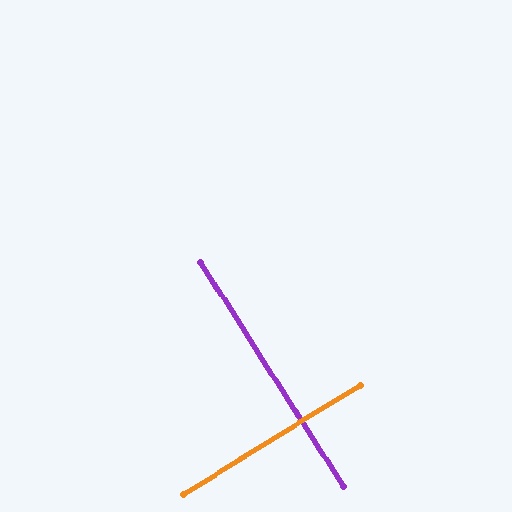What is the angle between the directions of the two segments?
Approximately 89 degrees.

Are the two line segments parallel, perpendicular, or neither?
Perpendicular — they meet at approximately 89°.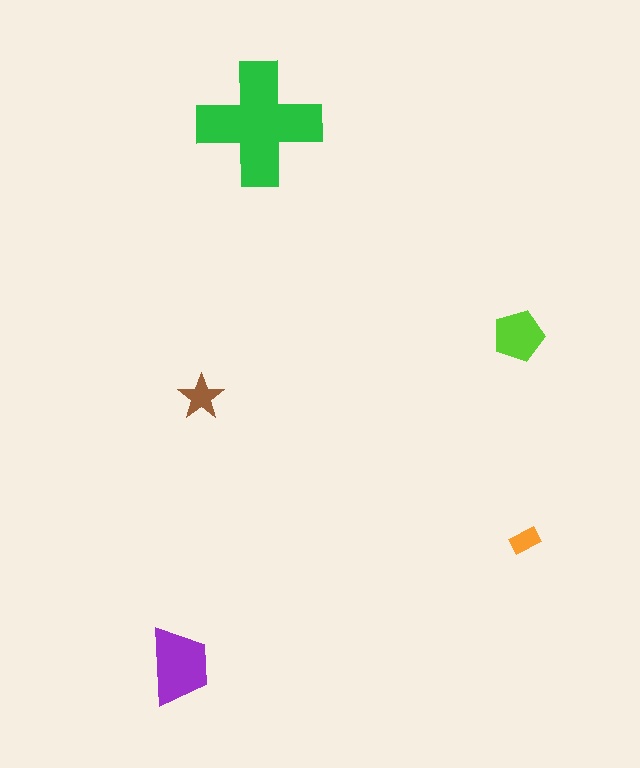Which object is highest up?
The green cross is topmost.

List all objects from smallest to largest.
The orange rectangle, the brown star, the lime pentagon, the purple trapezoid, the green cross.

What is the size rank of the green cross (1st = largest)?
1st.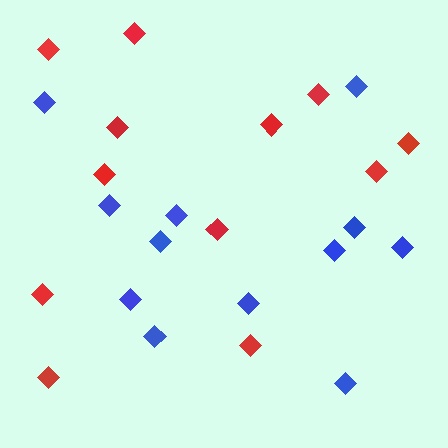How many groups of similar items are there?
There are 2 groups: one group of blue diamonds (12) and one group of red diamonds (12).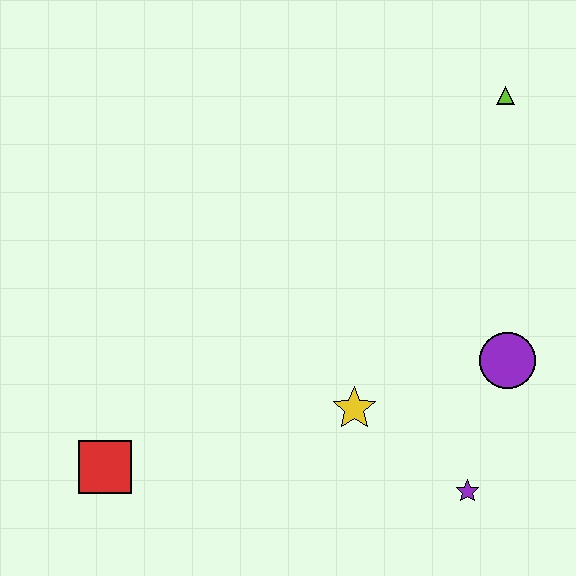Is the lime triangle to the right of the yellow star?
Yes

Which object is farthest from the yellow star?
The lime triangle is farthest from the yellow star.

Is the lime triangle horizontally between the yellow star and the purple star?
No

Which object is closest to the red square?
The yellow star is closest to the red square.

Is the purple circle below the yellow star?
No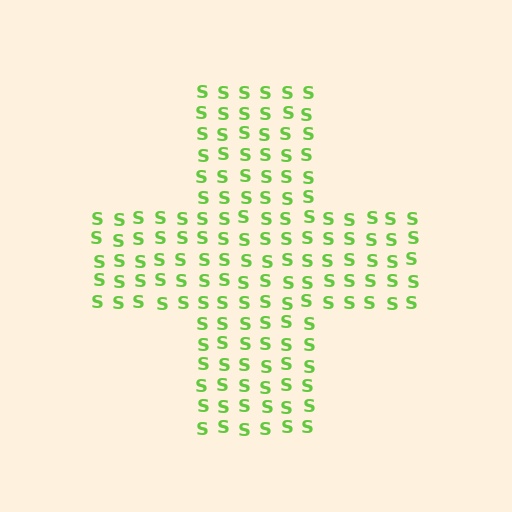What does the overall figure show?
The overall figure shows a cross.